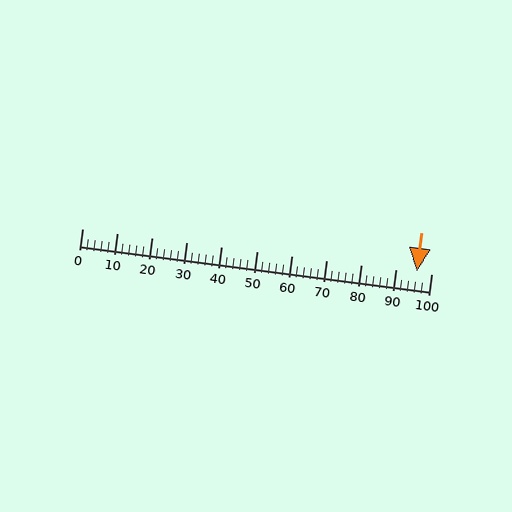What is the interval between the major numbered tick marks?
The major tick marks are spaced 10 units apart.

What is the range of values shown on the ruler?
The ruler shows values from 0 to 100.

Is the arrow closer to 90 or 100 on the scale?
The arrow is closer to 100.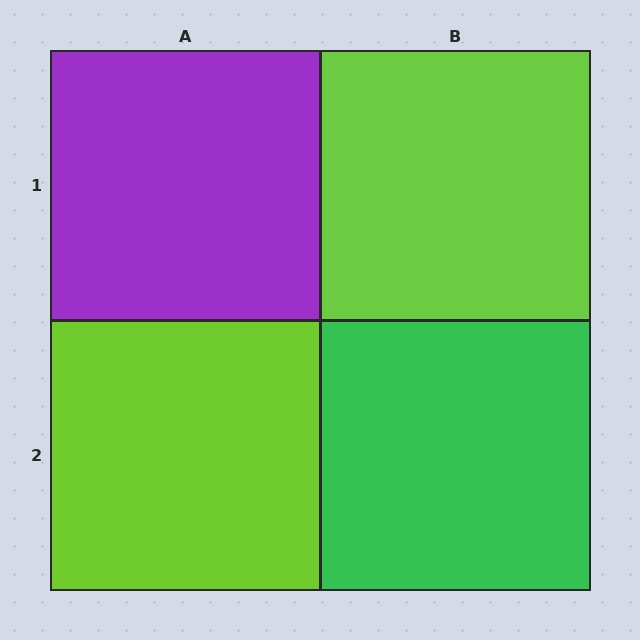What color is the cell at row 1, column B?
Lime.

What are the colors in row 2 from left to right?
Lime, green.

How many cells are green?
1 cell is green.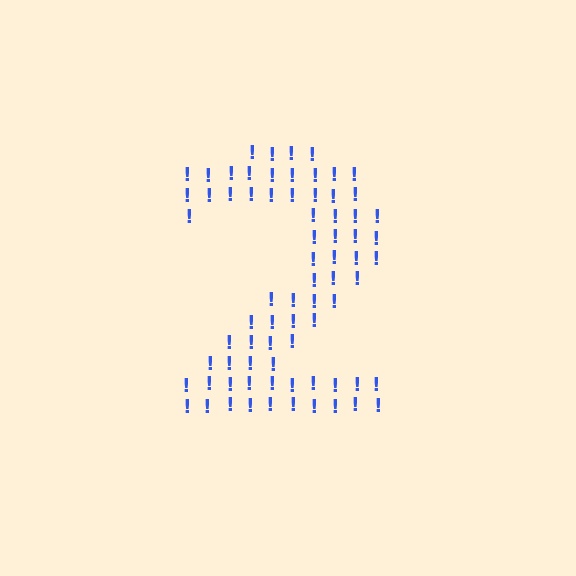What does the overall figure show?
The overall figure shows the digit 2.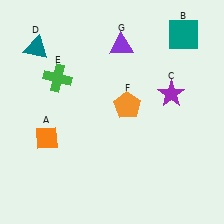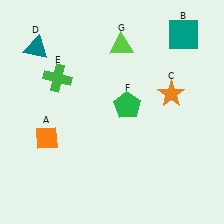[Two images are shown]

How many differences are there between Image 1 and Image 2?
There are 3 differences between the two images.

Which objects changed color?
C changed from purple to orange. F changed from orange to green. G changed from purple to lime.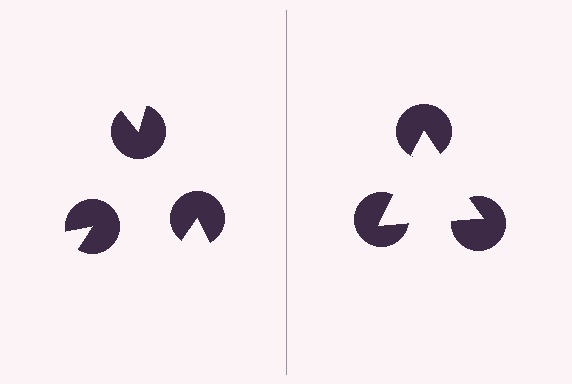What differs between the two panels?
The pac-man discs are positioned identically on both sides; only the wedge orientations differ. On the right they align to a triangle; on the left they are misaligned.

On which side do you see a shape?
An illusory triangle appears on the right side. On the left side the wedge cuts are rotated, so no coherent shape forms.